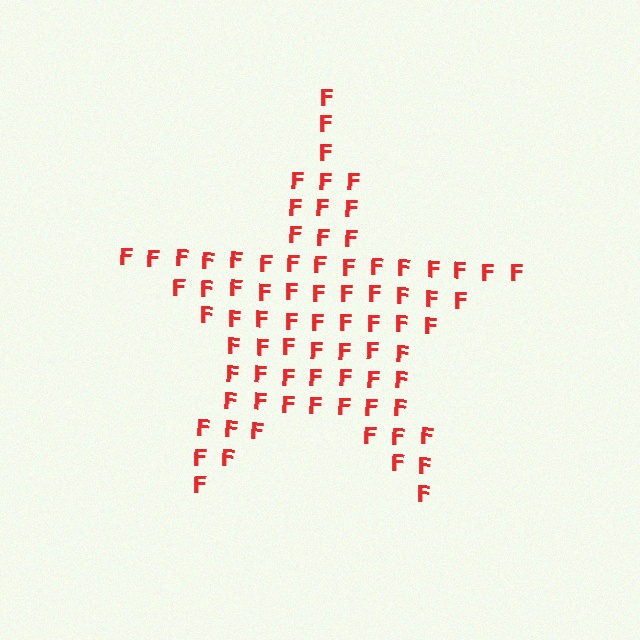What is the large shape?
The large shape is a star.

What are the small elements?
The small elements are letter F's.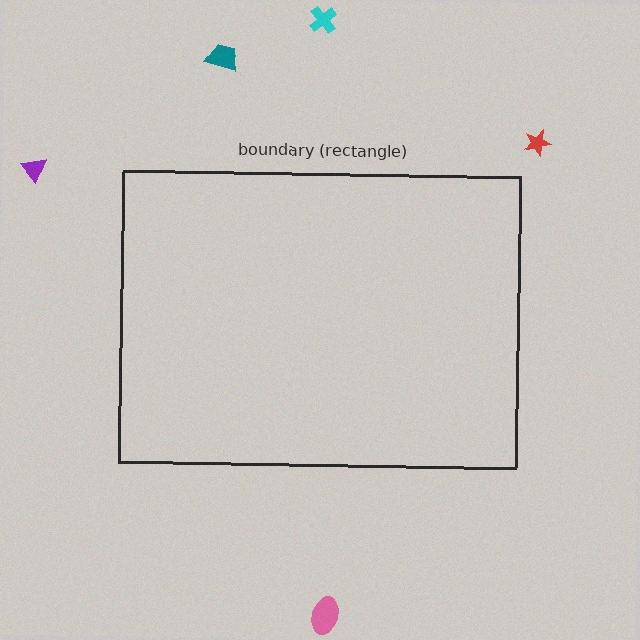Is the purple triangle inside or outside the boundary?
Outside.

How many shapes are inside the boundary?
0 inside, 5 outside.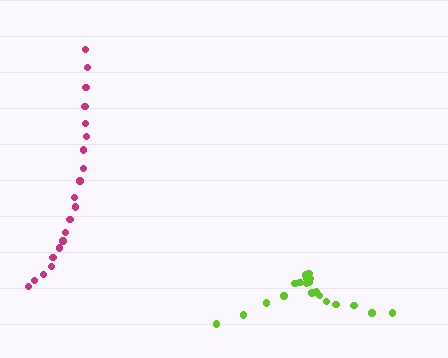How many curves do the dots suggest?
There are 2 distinct paths.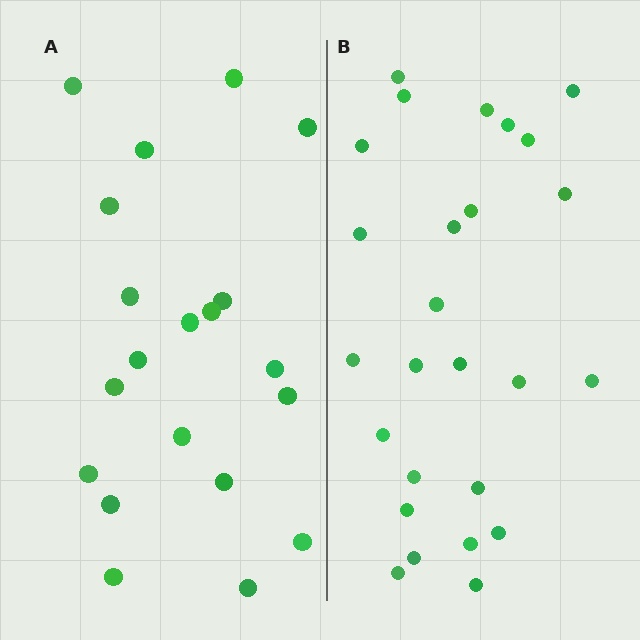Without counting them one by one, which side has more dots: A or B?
Region B (the right region) has more dots.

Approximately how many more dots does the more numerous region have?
Region B has about 6 more dots than region A.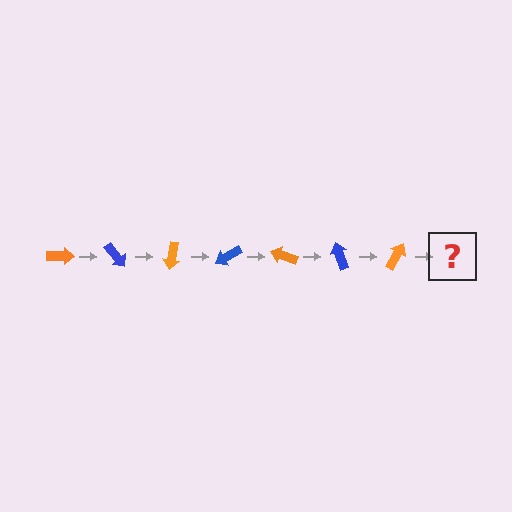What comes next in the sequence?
The next element should be a blue arrow, rotated 350 degrees from the start.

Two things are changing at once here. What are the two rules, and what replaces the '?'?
The two rules are that it rotates 50 degrees each step and the color cycles through orange and blue. The '?' should be a blue arrow, rotated 350 degrees from the start.